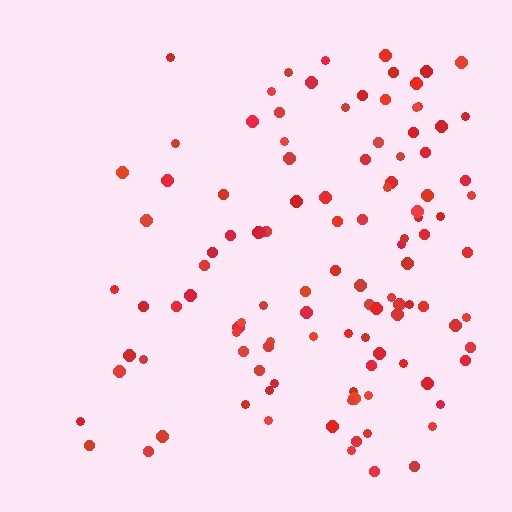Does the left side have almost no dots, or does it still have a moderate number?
Still a moderate number, just noticeably fewer than the right.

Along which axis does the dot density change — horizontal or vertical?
Horizontal.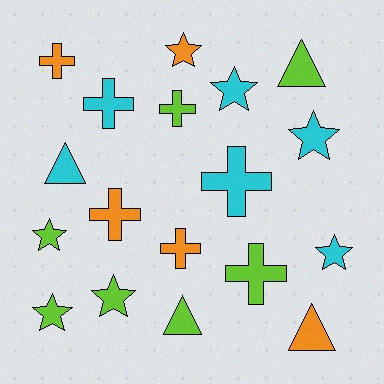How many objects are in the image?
There are 18 objects.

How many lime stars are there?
There are 3 lime stars.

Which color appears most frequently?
Lime, with 7 objects.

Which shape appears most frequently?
Cross, with 7 objects.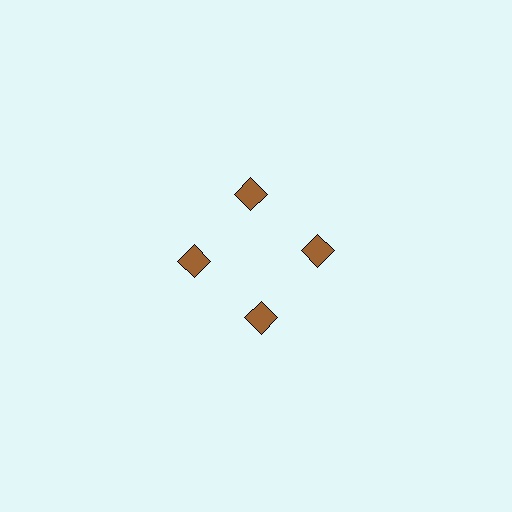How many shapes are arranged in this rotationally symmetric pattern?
There are 4 shapes, arranged in 4 groups of 1.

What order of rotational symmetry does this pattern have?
This pattern has 4-fold rotational symmetry.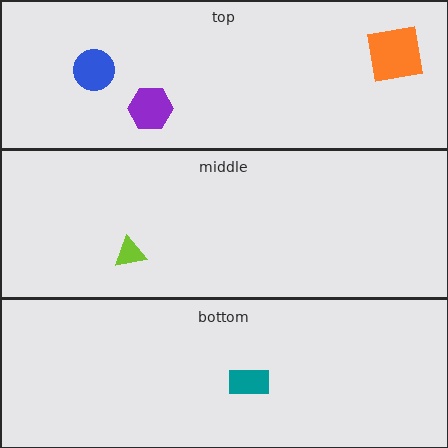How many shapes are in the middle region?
1.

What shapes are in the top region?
The purple hexagon, the orange square, the blue circle.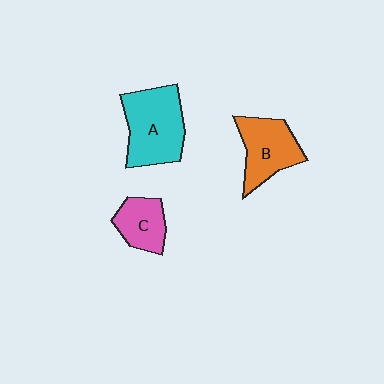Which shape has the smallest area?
Shape C (pink).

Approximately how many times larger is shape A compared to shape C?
Approximately 1.8 times.